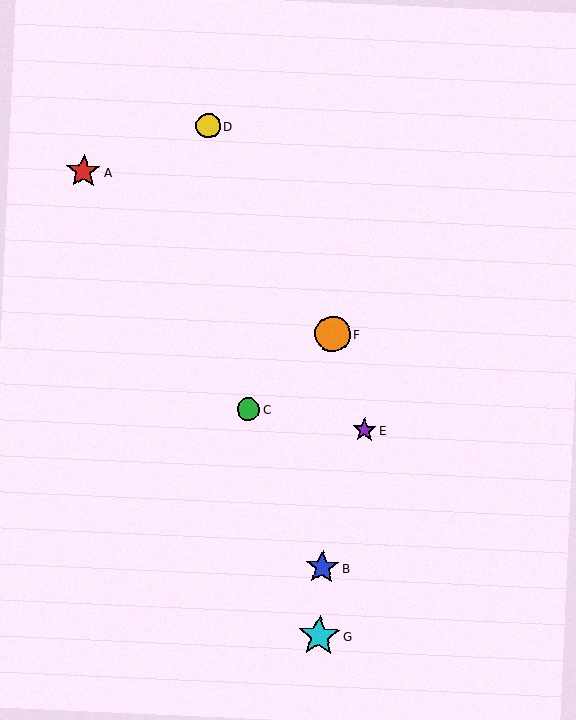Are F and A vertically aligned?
No, F is at x≈333 and A is at x≈83.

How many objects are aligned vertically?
3 objects (B, F, G) are aligned vertically.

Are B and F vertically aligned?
Yes, both are at x≈322.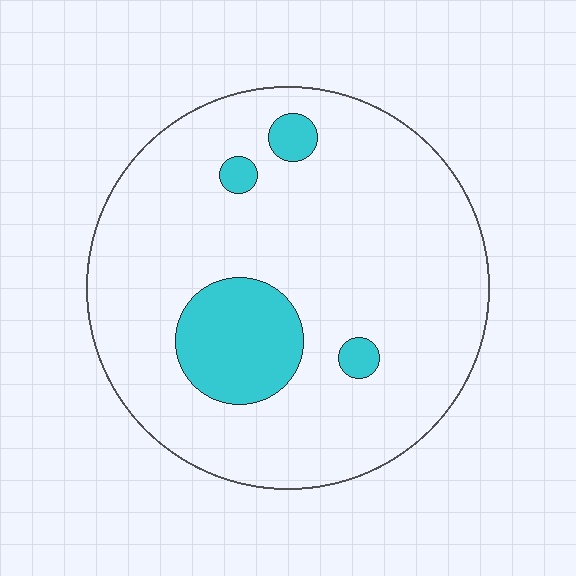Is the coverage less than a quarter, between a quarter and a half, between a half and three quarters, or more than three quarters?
Less than a quarter.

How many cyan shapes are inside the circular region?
4.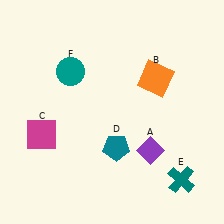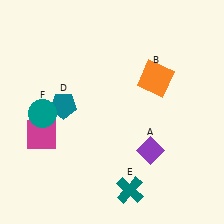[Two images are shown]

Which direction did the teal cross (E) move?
The teal cross (E) moved left.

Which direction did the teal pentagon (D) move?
The teal pentagon (D) moved left.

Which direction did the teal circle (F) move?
The teal circle (F) moved down.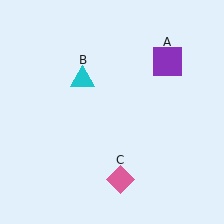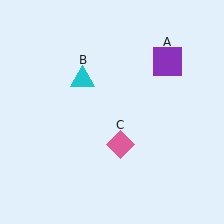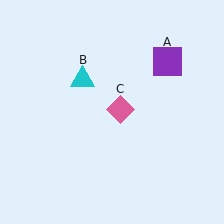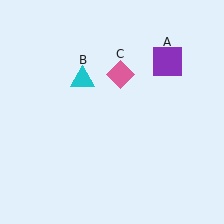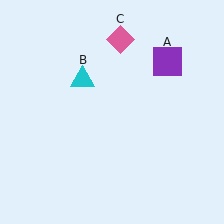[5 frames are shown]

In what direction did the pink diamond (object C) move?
The pink diamond (object C) moved up.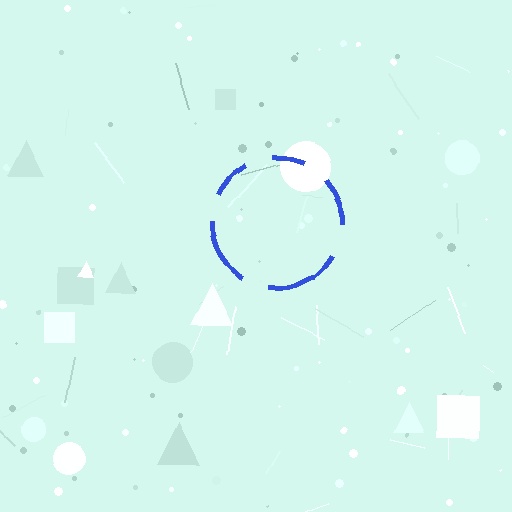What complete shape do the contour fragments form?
The contour fragments form a circle.